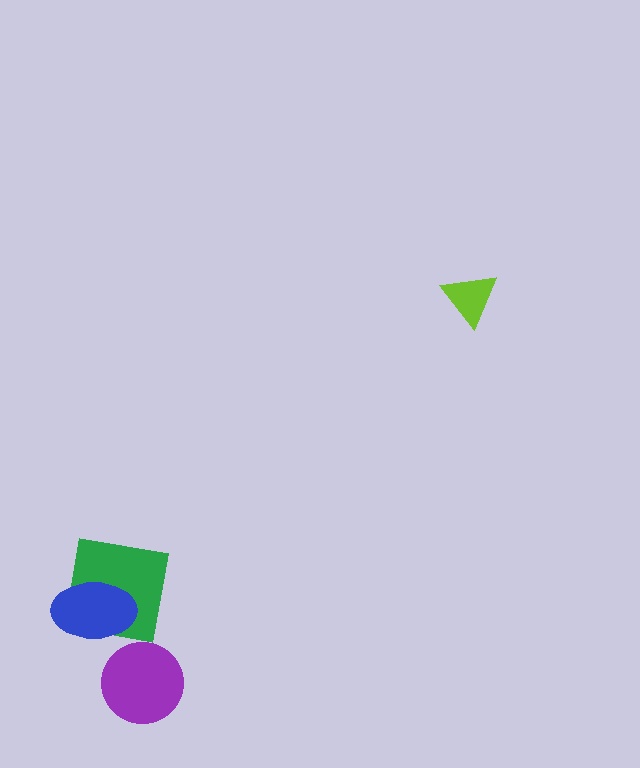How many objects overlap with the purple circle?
0 objects overlap with the purple circle.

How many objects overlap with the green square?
1 object overlaps with the green square.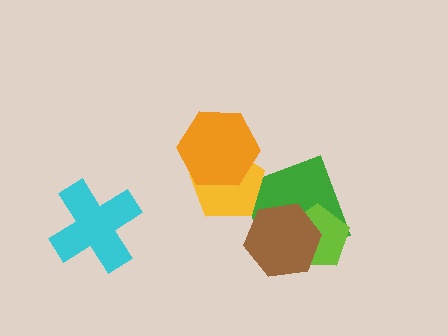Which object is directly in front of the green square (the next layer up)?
The lime pentagon is directly in front of the green square.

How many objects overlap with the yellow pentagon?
2 objects overlap with the yellow pentagon.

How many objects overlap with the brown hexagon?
2 objects overlap with the brown hexagon.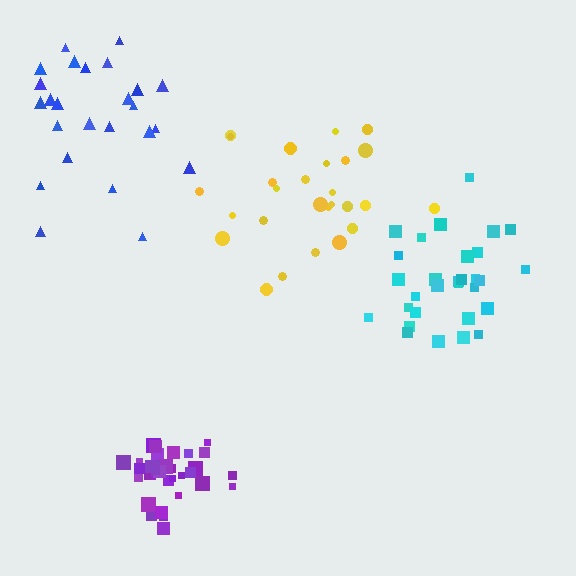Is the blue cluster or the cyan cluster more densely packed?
Cyan.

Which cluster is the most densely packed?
Purple.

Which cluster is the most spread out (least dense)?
Blue.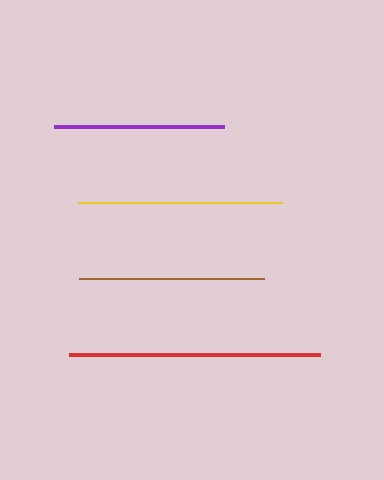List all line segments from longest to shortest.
From longest to shortest: red, yellow, brown, purple.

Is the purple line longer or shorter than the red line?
The red line is longer than the purple line.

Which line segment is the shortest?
The purple line is the shortest at approximately 170 pixels.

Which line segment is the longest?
The red line is the longest at approximately 251 pixels.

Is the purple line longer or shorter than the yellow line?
The yellow line is longer than the purple line.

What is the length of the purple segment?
The purple segment is approximately 170 pixels long.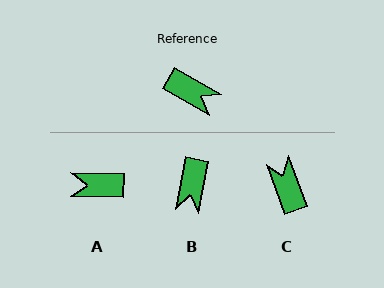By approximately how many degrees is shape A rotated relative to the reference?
Approximately 152 degrees clockwise.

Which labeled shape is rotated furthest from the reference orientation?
A, about 152 degrees away.